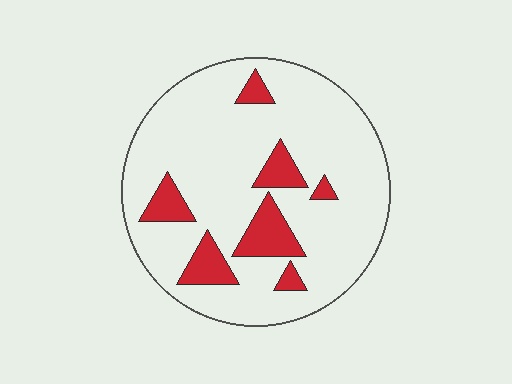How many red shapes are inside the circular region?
7.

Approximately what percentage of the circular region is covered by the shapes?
Approximately 15%.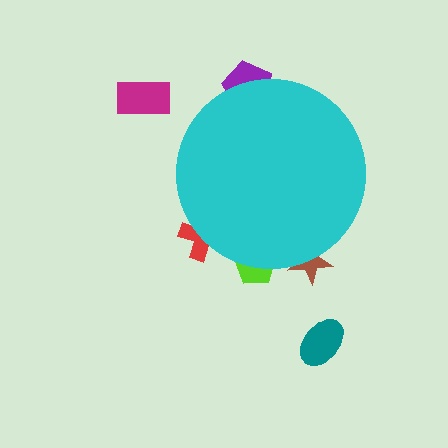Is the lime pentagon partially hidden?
Yes, the lime pentagon is partially hidden behind the cyan circle.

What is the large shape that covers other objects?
A cyan circle.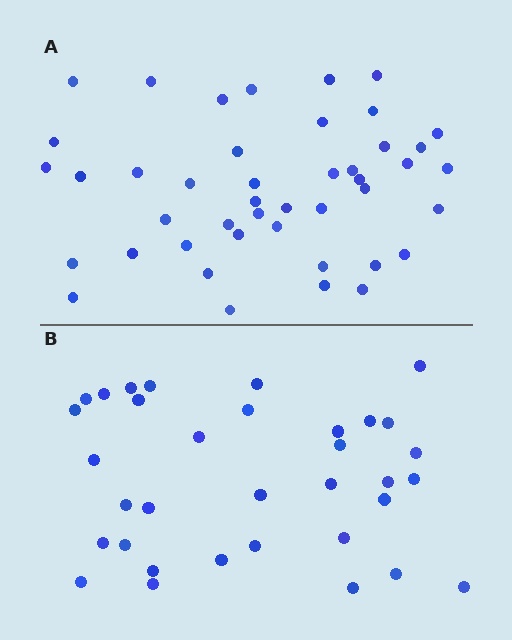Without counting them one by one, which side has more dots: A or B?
Region A (the top region) has more dots.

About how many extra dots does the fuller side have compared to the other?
Region A has roughly 10 or so more dots than region B.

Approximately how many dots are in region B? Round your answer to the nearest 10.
About 30 dots. (The exact count is 34, which rounds to 30.)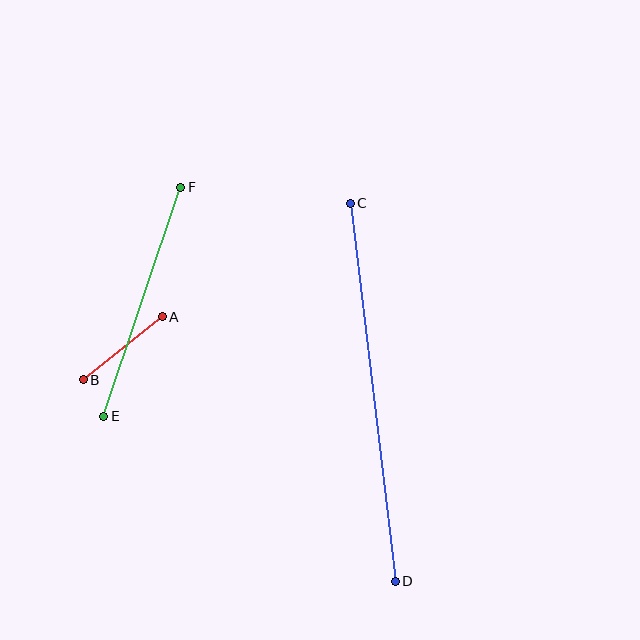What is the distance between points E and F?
The distance is approximately 241 pixels.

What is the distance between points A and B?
The distance is approximately 101 pixels.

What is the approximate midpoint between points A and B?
The midpoint is at approximately (123, 348) pixels.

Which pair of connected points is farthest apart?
Points C and D are farthest apart.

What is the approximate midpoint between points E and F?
The midpoint is at approximately (142, 302) pixels.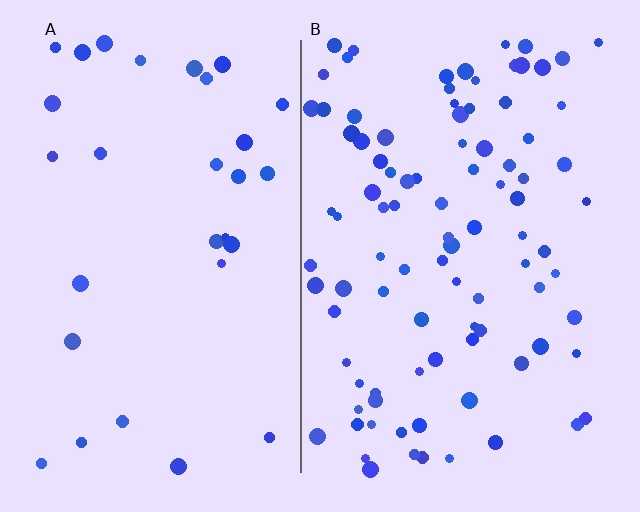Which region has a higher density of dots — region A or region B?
B (the right).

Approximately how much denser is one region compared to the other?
Approximately 3.1× — region B over region A.